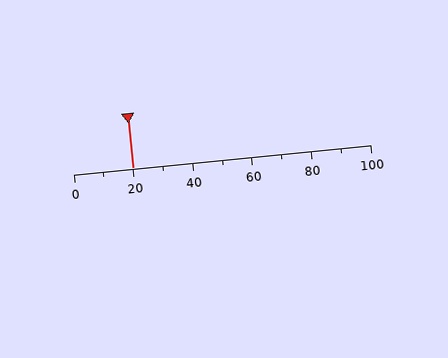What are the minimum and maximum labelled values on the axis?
The axis runs from 0 to 100.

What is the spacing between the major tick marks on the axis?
The major ticks are spaced 20 apart.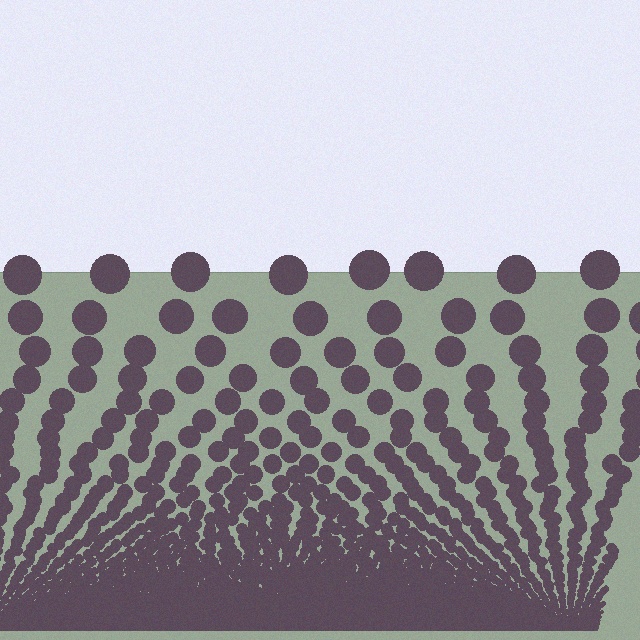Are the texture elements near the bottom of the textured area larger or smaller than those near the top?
Smaller. The gradient is inverted — elements near the bottom are smaller and denser.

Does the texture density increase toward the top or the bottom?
Density increases toward the bottom.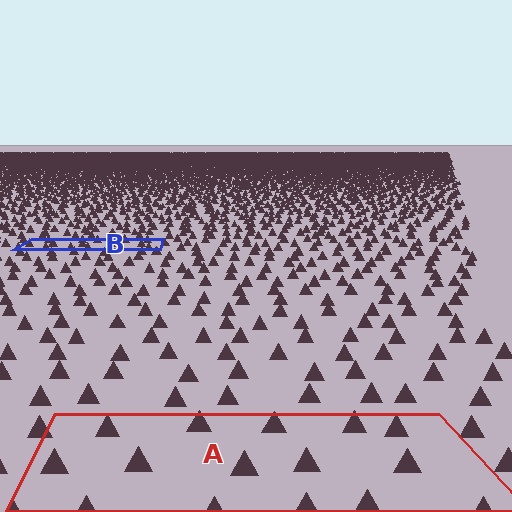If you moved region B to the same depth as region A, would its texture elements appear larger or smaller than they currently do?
They would appear larger. At a closer depth, the same texture elements are projected at a bigger on-screen size.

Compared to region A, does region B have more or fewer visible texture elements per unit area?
Region B has more texture elements per unit area — they are packed more densely because it is farther away.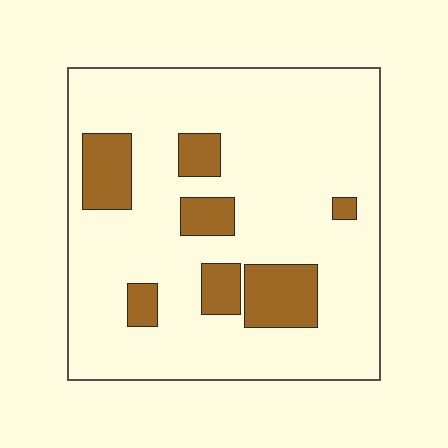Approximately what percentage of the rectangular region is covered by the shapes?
Approximately 15%.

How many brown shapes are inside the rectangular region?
7.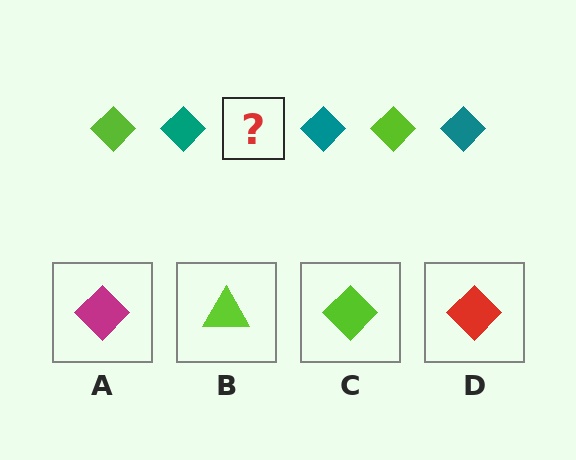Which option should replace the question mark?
Option C.